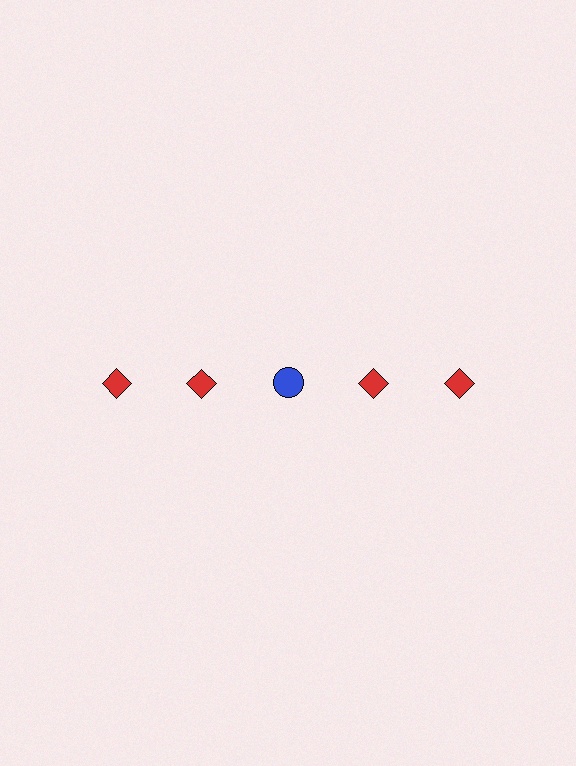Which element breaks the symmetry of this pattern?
The blue circle in the top row, center column breaks the symmetry. All other shapes are red diamonds.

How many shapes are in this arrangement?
There are 5 shapes arranged in a grid pattern.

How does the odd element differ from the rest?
It differs in both color (blue instead of red) and shape (circle instead of diamond).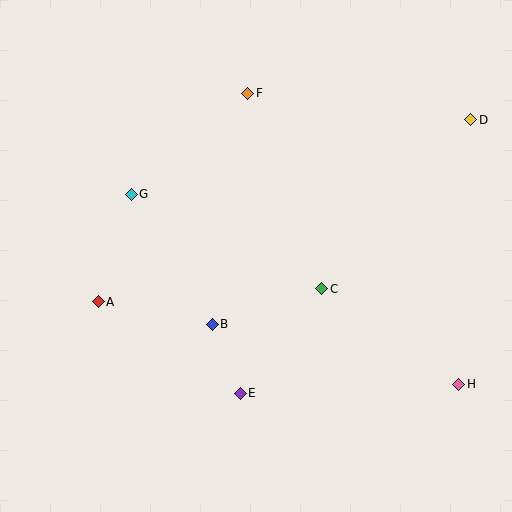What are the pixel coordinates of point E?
Point E is at (240, 393).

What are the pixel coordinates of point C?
Point C is at (322, 289).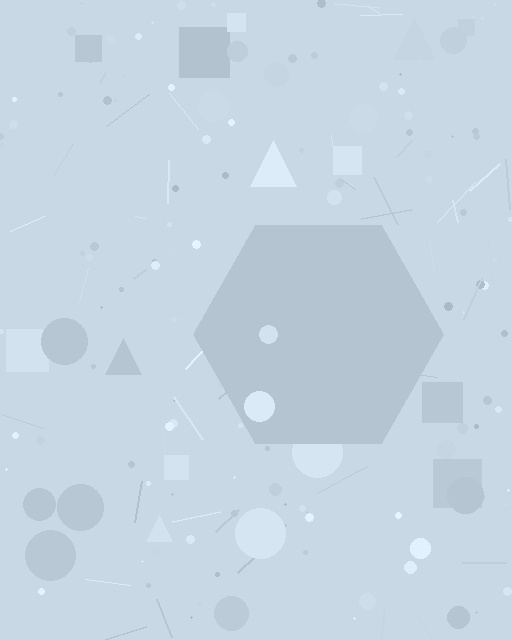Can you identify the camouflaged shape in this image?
The camouflaged shape is a hexagon.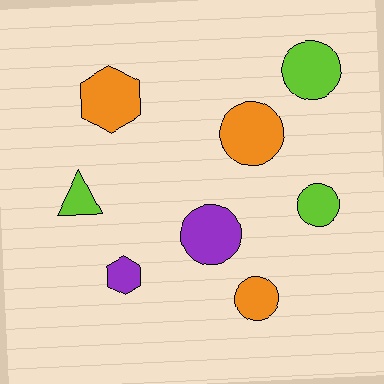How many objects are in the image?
There are 8 objects.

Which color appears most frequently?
Orange, with 3 objects.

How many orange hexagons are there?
There is 1 orange hexagon.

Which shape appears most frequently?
Circle, with 5 objects.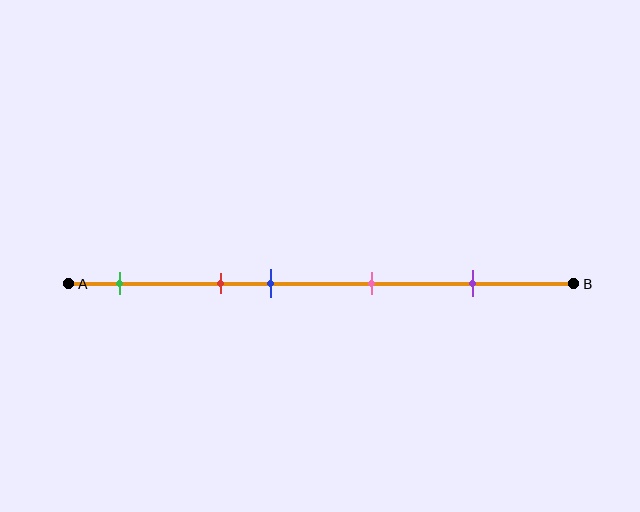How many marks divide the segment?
There are 5 marks dividing the segment.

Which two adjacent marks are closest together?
The red and blue marks are the closest adjacent pair.